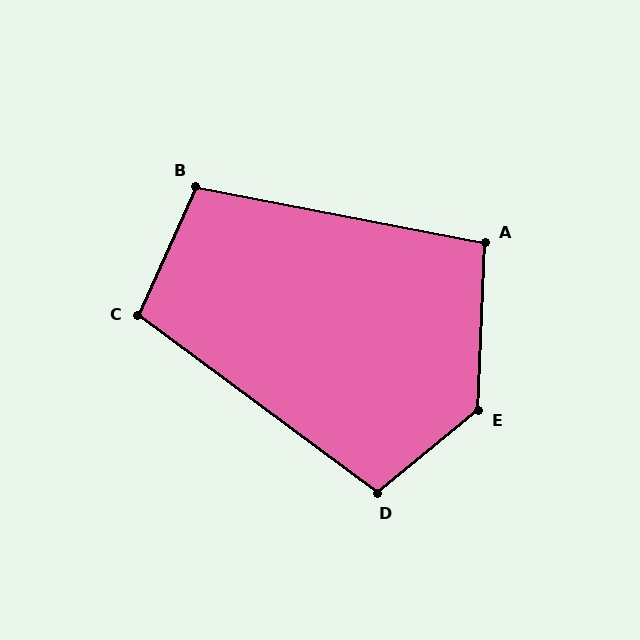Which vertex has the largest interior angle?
E, at approximately 132 degrees.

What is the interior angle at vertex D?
Approximately 104 degrees (obtuse).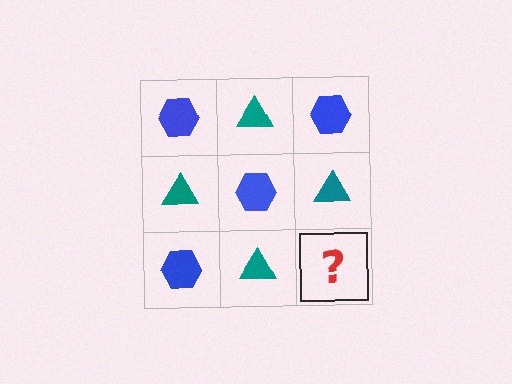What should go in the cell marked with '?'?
The missing cell should contain a blue hexagon.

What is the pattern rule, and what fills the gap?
The rule is that it alternates blue hexagon and teal triangle in a checkerboard pattern. The gap should be filled with a blue hexagon.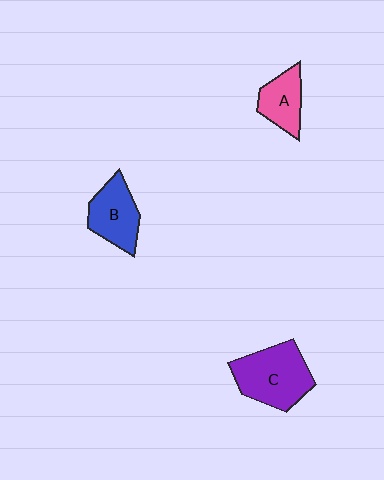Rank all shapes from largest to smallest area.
From largest to smallest: C (purple), B (blue), A (pink).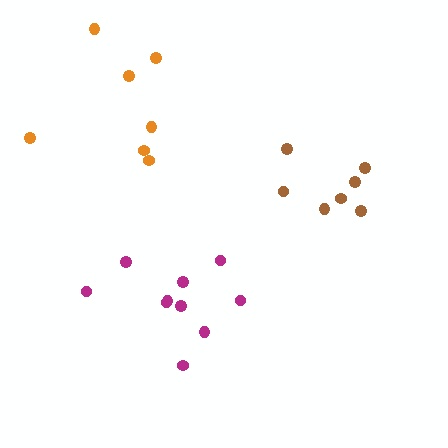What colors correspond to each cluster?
The clusters are colored: orange, brown, magenta.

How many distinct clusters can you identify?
There are 3 distinct clusters.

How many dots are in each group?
Group 1: 7 dots, Group 2: 7 dots, Group 3: 10 dots (24 total).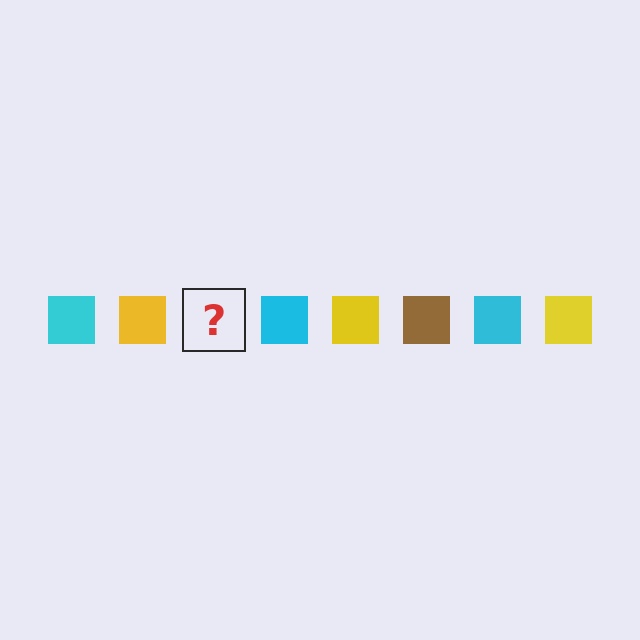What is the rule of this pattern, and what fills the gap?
The rule is that the pattern cycles through cyan, yellow, brown squares. The gap should be filled with a brown square.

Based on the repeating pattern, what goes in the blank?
The blank should be a brown square.